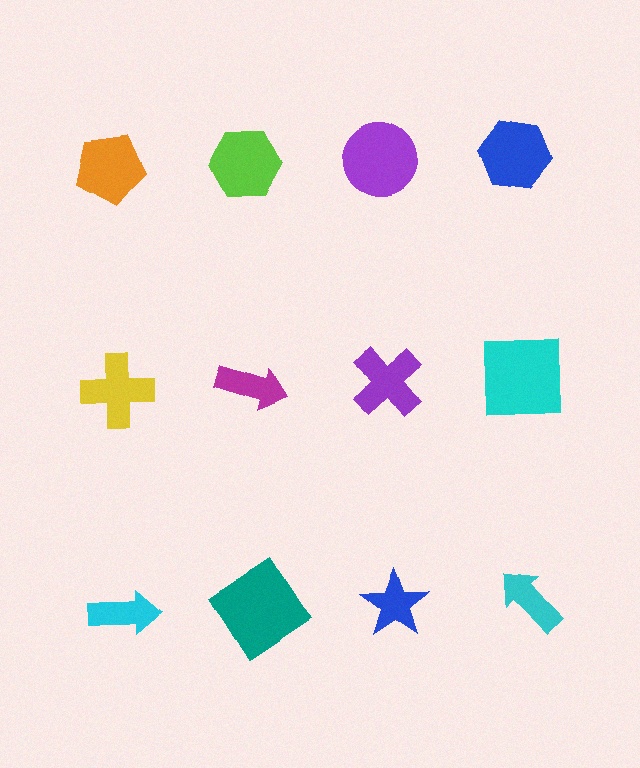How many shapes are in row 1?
4 shapes.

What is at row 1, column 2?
A lime hexagon.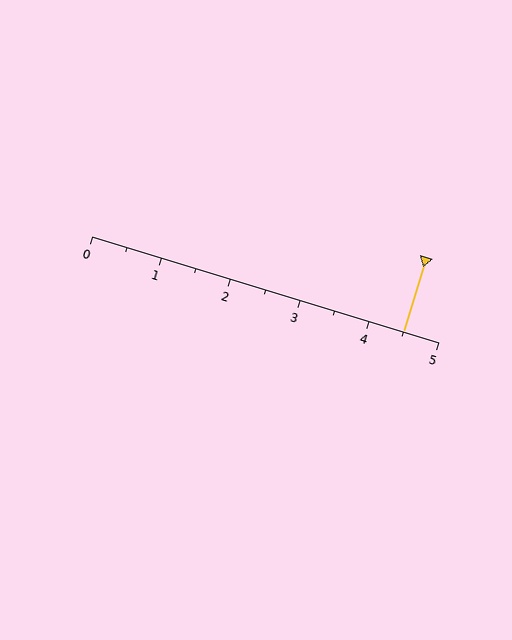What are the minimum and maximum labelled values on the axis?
The axis runs from 0 to 5.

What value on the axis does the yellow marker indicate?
The marker indicates approximately 4.5.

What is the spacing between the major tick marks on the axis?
The major ticks are spaced 1 apart.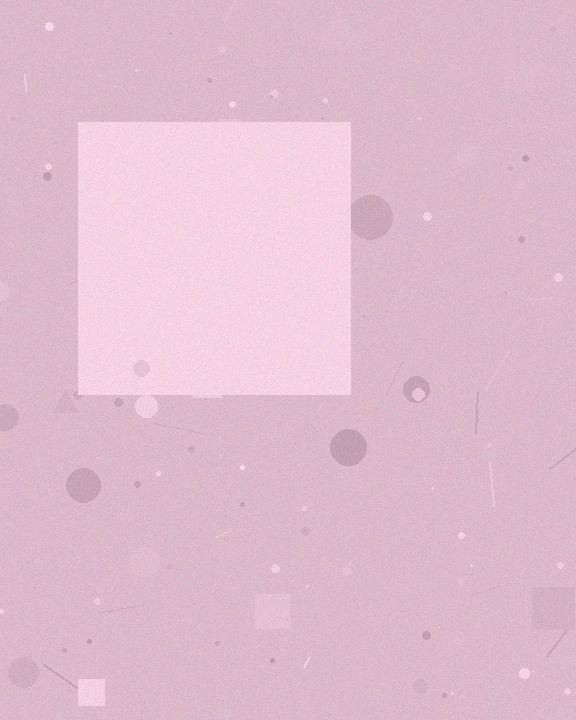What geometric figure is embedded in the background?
A square is embedded in the background.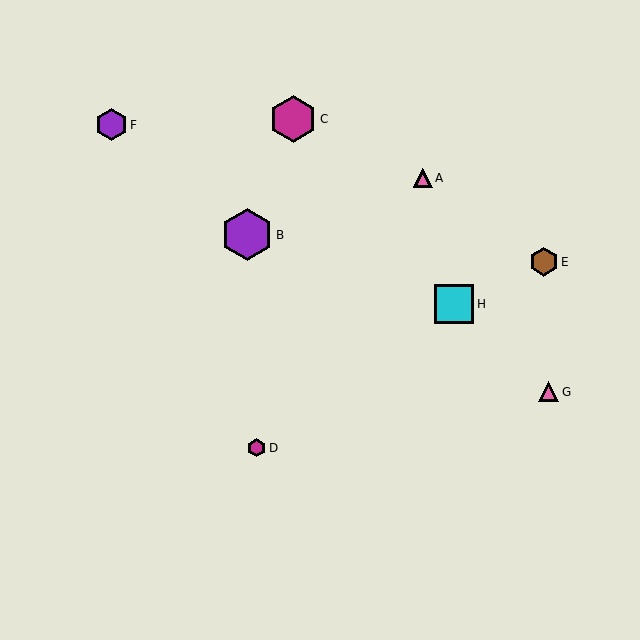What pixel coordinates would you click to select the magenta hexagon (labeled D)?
Click at (257, 448) to select the magenta hexagon D.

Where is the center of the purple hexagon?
The center of the purple hexagon is at (247, 235).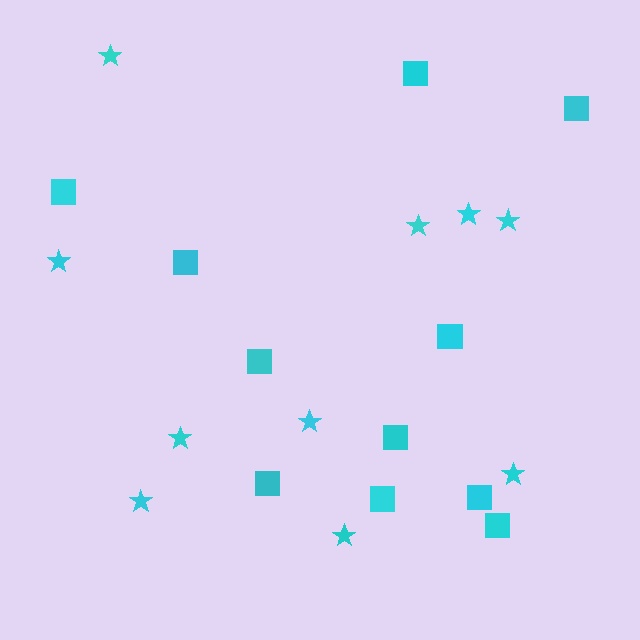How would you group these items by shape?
There are 2 groups: one group of stars (10) and one group of squares (11).